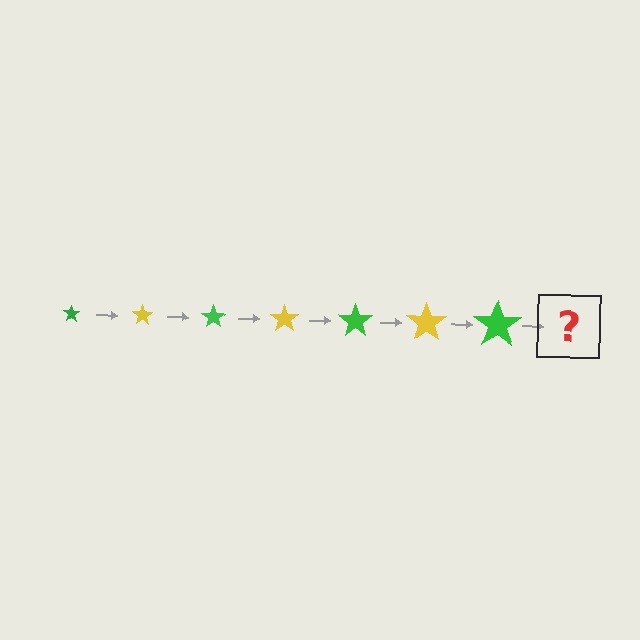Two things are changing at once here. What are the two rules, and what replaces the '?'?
The two rules are that the star grows larger each step and the color cycles through green and yellow. The '?' should be a yellow star, larger than the previous one.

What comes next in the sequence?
The next element should be a yellow star, larger than the previous one.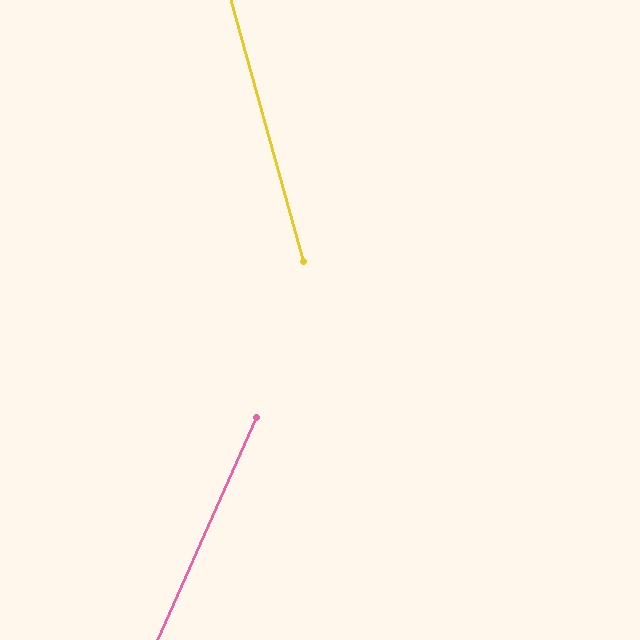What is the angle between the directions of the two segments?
Approximately 40 degrees.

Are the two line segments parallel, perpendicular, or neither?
Neither parallel nor perpendicular — they differ by about 40°.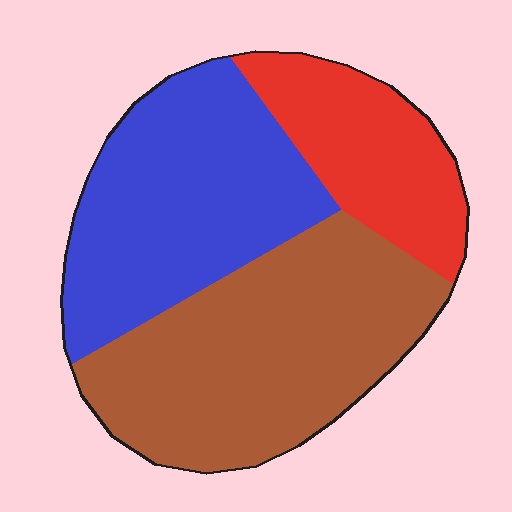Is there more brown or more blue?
Brown.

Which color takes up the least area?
Red, at roughly 20%.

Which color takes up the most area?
Brown, at roughly 45%.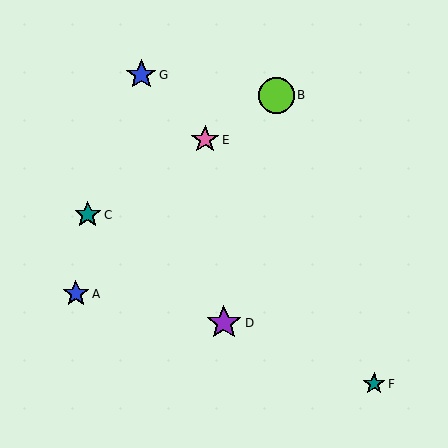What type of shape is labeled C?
Shape C is a teal star.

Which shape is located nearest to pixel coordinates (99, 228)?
The teal star (labeled C) at (88, 215) is nearest to that location.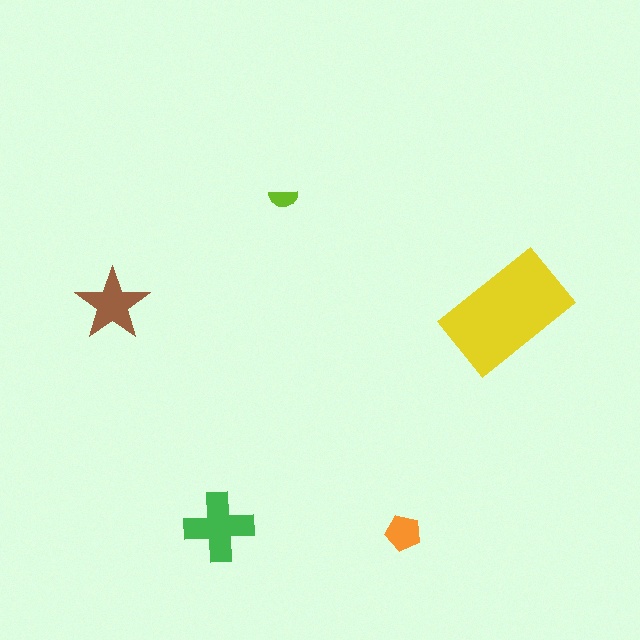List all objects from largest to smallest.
The yellow rectangle, the green cross, the brown star, the orange pentagon, the lime semicircle.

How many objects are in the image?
There are 5 objects in the image.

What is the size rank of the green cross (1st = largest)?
2nd.